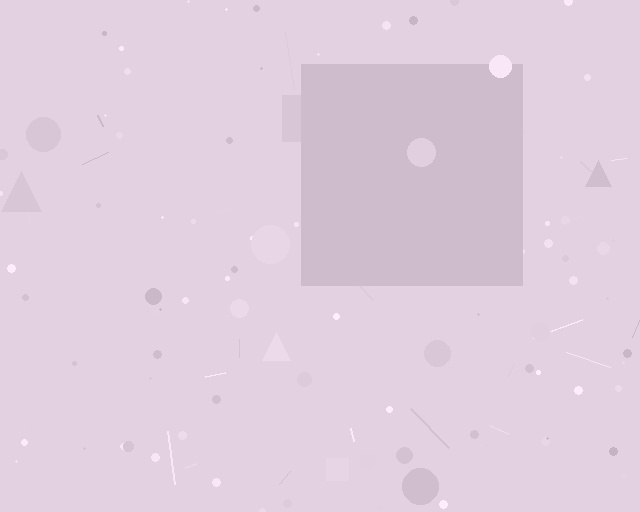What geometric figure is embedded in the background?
A square is embedded in the background.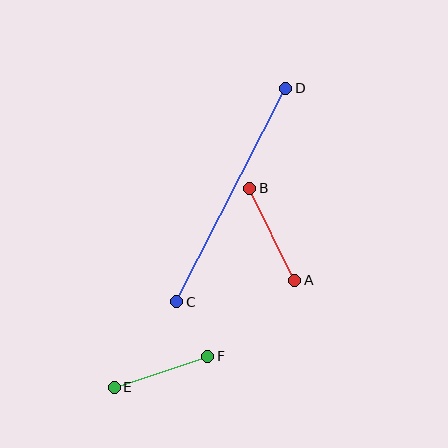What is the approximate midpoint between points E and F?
The midpoint is at approximately (161, 372) pixels.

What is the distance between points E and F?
The distance is approximately 99 pixels.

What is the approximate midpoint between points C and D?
The midpoint is at approximately (231, 195) pixels.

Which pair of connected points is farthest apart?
Points C and D are farthest apart.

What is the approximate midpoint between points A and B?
The midpoint is at approximately (272, 234) pixels.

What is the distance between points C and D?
The distance is approximately 240 pixels.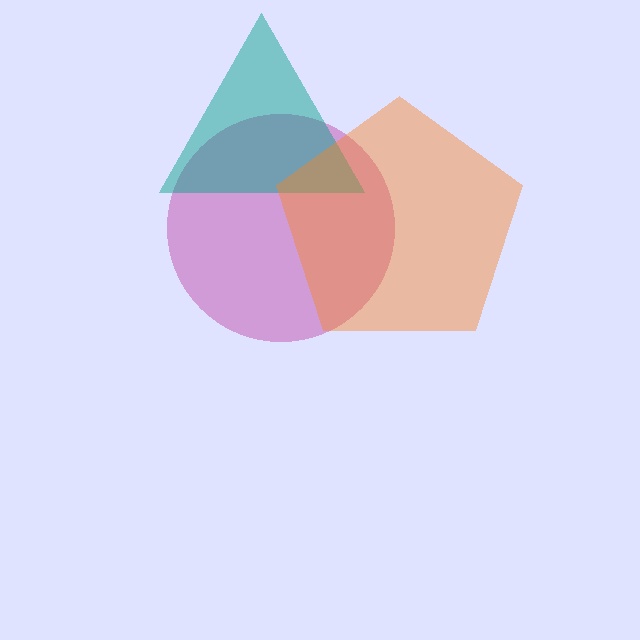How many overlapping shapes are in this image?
There are 3 overlapping shapes in the image.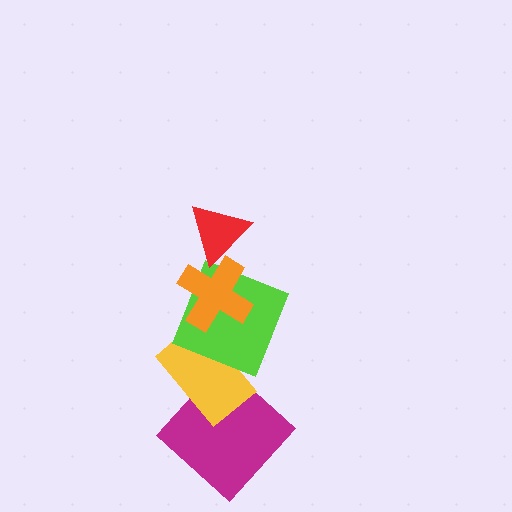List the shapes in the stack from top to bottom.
From top to bottom: the red triangle, the orange cross, the lime square, the yellow rectangle, the magenta diamond.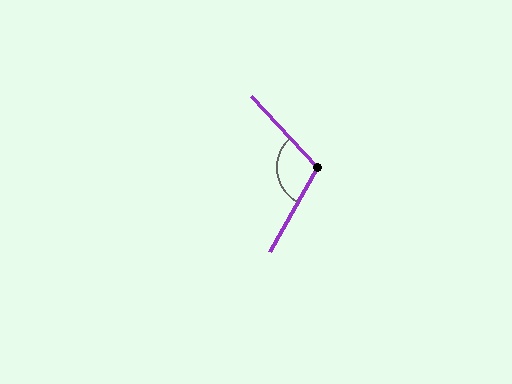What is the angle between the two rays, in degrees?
Approximately 108 degrees.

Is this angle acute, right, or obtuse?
It is obtuse.